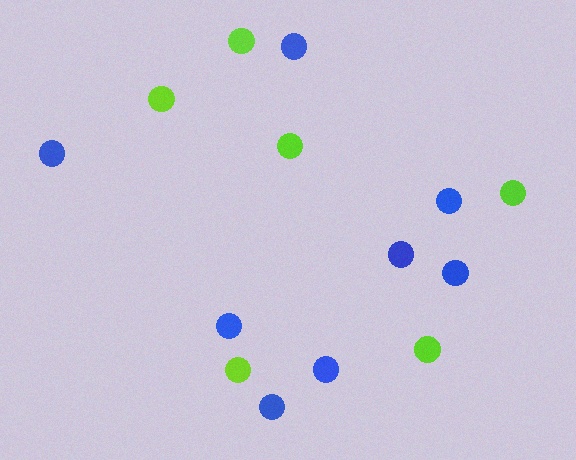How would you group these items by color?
There are 2 groups: one group of blue circles (8) and one group of lime circles (6).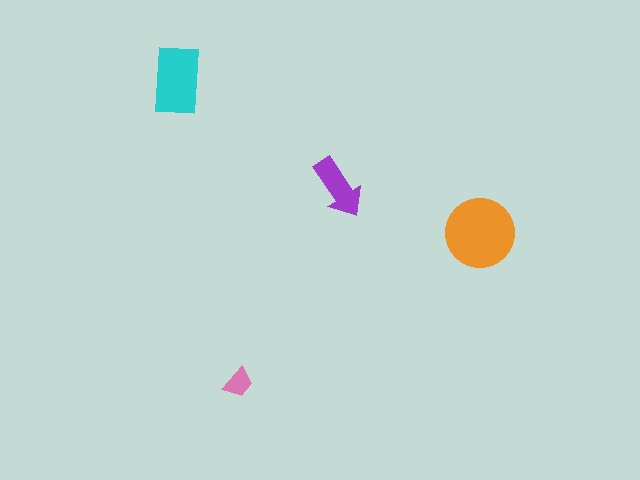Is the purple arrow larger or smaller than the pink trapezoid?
Larger.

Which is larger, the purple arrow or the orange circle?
The orange circle.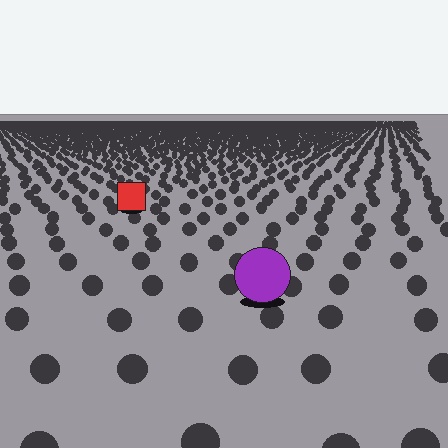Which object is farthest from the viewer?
The red square is farthest from the viewer. It appears smaller and the ground texture around it is denser.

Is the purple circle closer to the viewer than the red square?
Yes. The purple circle is closer — you can tell from the texture gradient: the ground texture is coarser near it.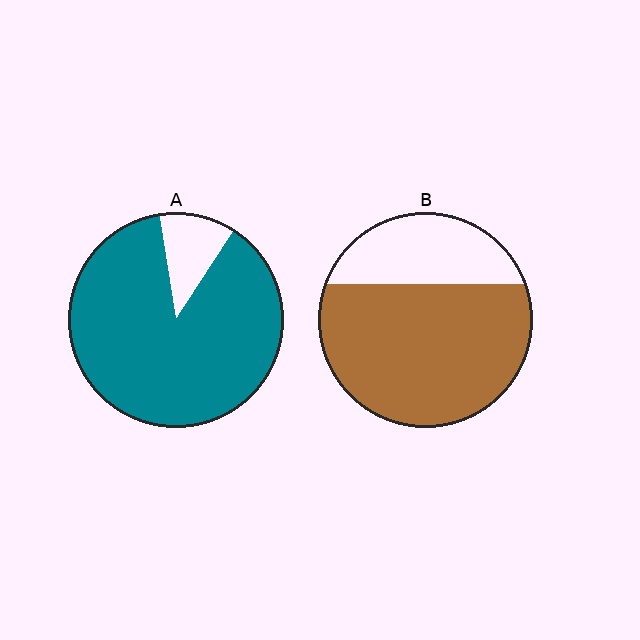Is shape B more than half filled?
Yes.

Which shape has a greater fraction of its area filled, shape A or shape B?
Shape A.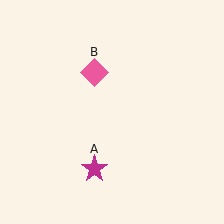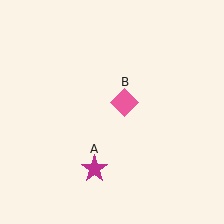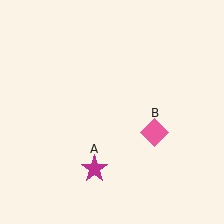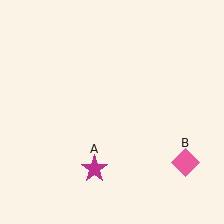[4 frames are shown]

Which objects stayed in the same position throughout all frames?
Magenta star (object A) remained stationary.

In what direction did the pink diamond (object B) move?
The pink diamond (object B) moved down and to the right.